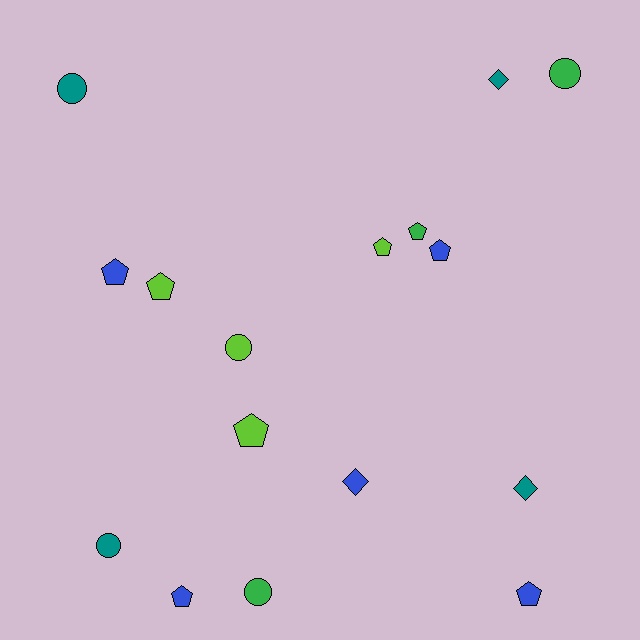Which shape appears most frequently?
Pentagon, with 8 objects.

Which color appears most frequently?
Blue, with 5 objects.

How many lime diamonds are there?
There are no lime diamonds.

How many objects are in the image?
There are 16 objects.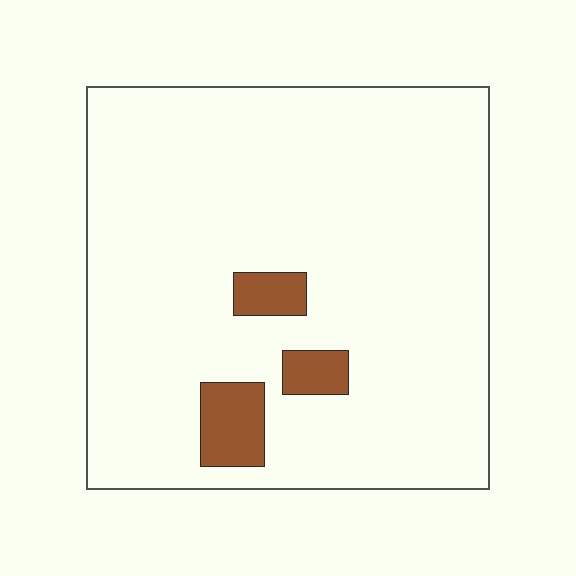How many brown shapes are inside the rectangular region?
3.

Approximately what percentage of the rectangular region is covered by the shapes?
Approximately 5%.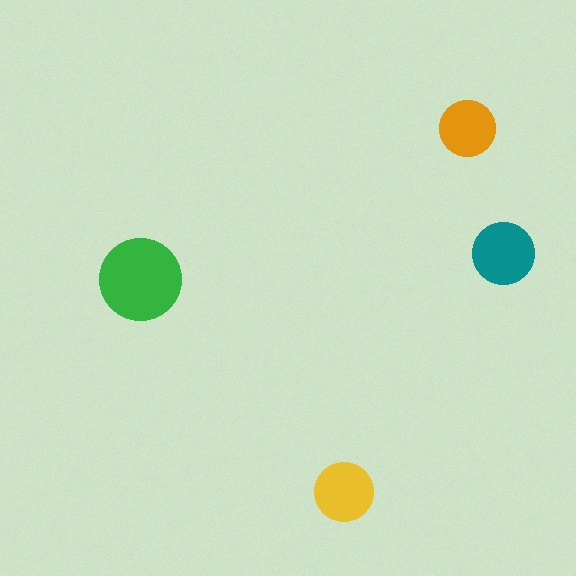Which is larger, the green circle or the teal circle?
The green one.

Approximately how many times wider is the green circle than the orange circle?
About 1.5 times wider.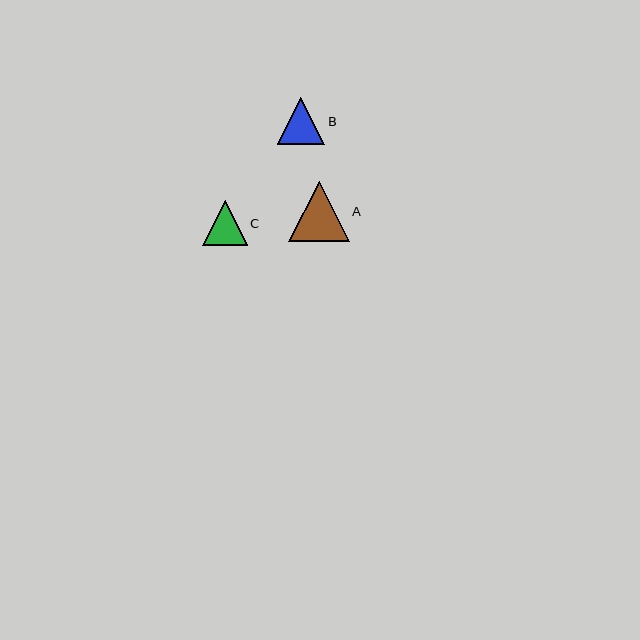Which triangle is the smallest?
Triangle C is the smallest with a size of approximately 45 pixels.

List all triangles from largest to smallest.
From largest to smallest: A, B, C.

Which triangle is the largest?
Triangle A is the largest with a size of approximately 60 pixels.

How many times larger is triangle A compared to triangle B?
Triangle A is approximately 1.3 times the size of triangle B.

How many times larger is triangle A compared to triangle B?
Triangle A is approximately 1.3 times the size of triangle B.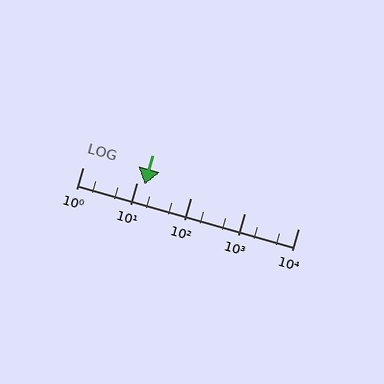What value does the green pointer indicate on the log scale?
The pointer indicates approximately 14.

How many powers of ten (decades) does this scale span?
The scale spans 4 decades, from 1 to 10000.